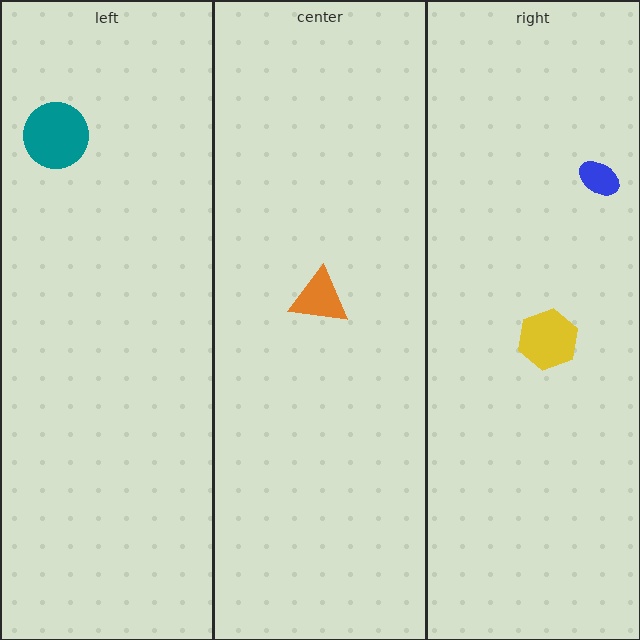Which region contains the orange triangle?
The center region.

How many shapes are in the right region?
2.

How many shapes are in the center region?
1.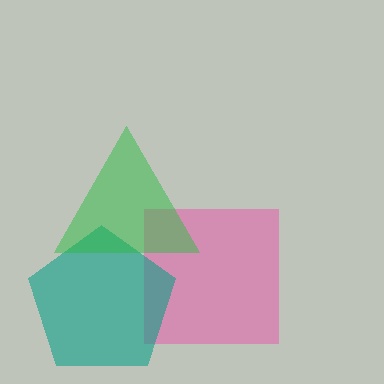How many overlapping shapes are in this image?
There are 3 overlapping shapes in the image.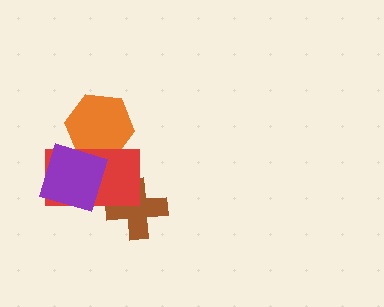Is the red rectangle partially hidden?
Yes, it is partially covered by another shape.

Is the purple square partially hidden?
No, no other shape covers it.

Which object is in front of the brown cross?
The red rectangle is in front of the brown cross.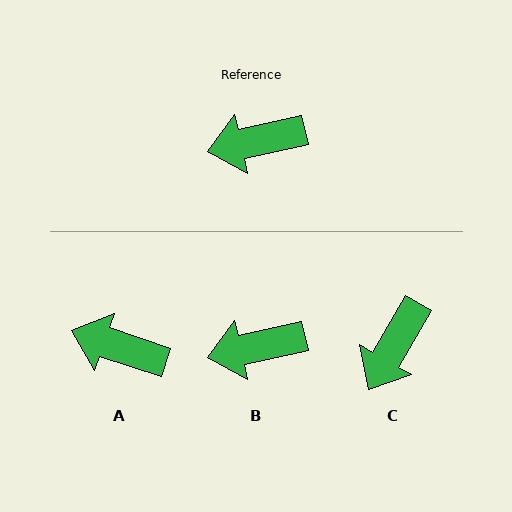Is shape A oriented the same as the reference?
No, it is off by about 31 degrees.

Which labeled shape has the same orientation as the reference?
B.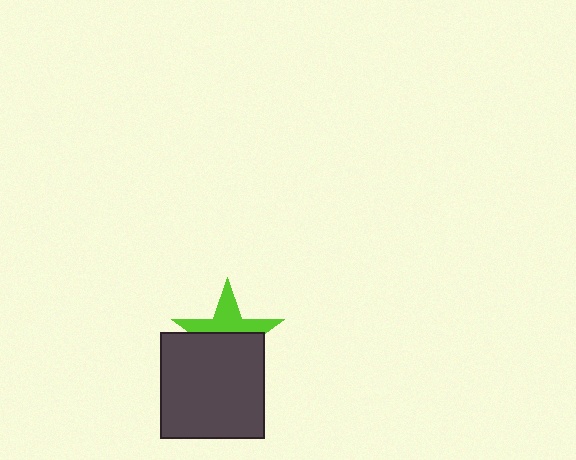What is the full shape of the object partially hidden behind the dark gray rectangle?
The partially hidden object is a lime star.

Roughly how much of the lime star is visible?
A small part of it is visible (roughly 43%).